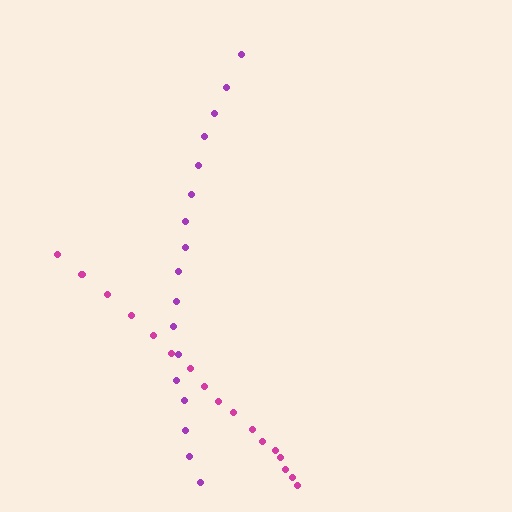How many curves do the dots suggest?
There are 2 distinct paths.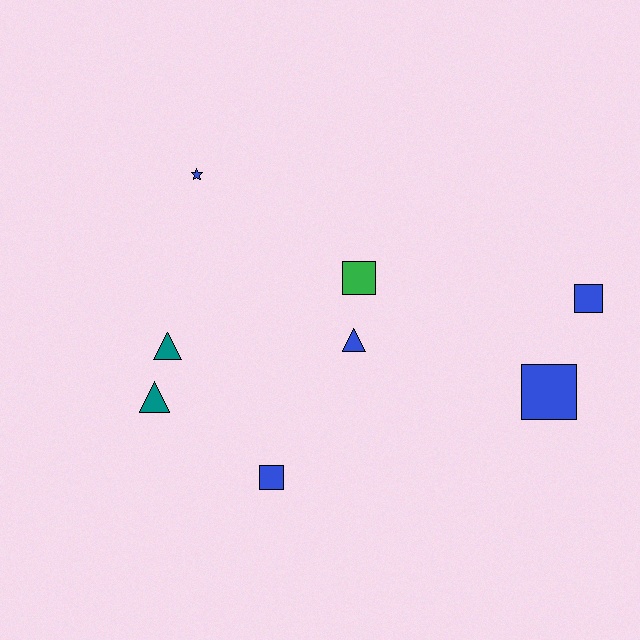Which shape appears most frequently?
Square, with 4 objects.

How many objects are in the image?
There are 8 objects.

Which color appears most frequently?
Blue, with 5 objects.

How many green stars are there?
There are no green stars.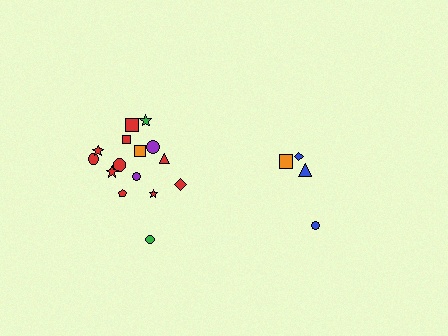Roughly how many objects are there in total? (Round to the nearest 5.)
Roughly 20 objects in total.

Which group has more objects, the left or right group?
The left group.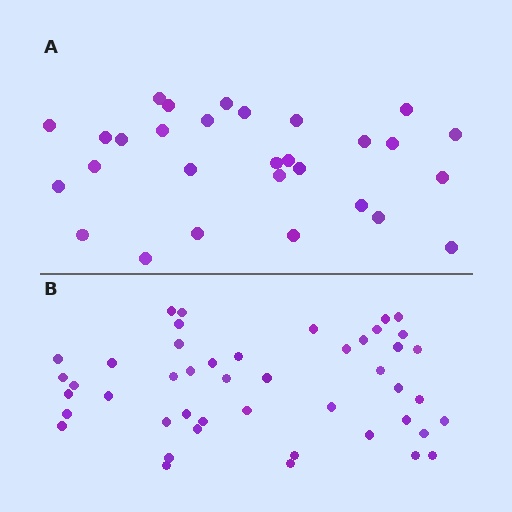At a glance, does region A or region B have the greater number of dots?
Region B (the bottom region) has more dots.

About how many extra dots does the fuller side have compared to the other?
Region B has approximately 15 more dots than region A.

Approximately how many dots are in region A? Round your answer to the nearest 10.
About 30 dots. (The exact count is 29, which rounds to 30.)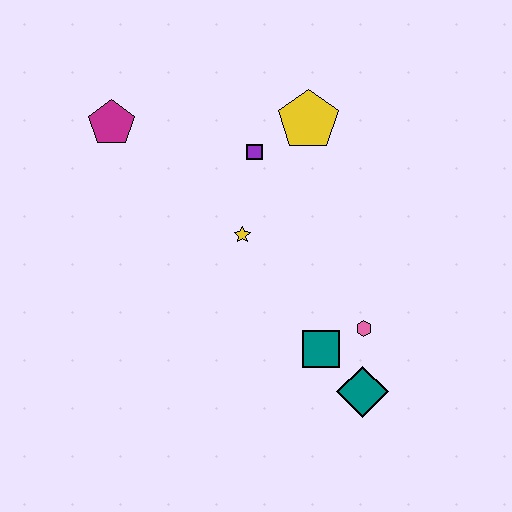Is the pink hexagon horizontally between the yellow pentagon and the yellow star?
No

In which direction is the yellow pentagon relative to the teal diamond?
The yellow pentagon is above the teal diamond.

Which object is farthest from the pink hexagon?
The magenta pentagon is farthest from the pink hexagon.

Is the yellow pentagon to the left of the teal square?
Yes